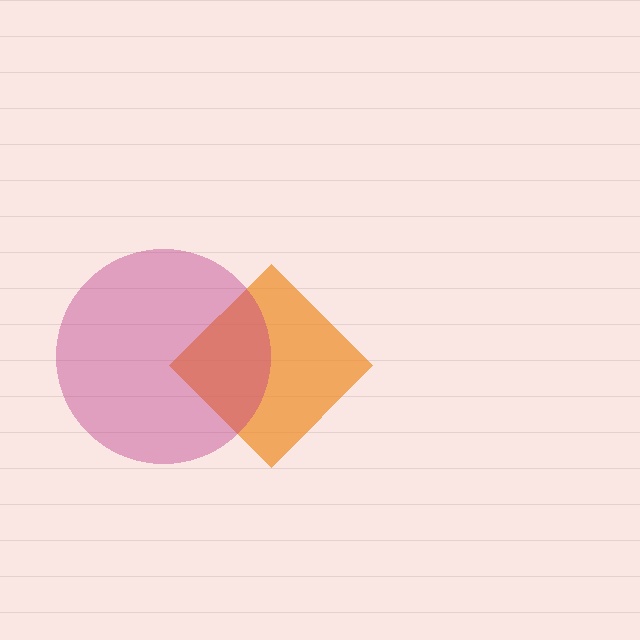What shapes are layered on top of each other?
The layered shapes are: an orange diamond, a magenta circle.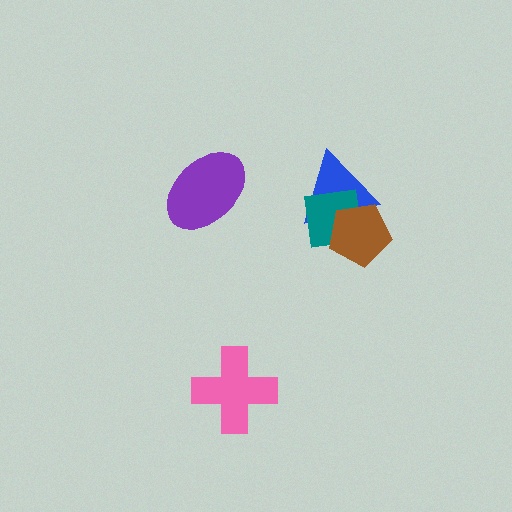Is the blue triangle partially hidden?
Yes, it is partially covered by another shape.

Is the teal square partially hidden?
Yes, it is partially covered by another shape.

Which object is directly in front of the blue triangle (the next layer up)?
The teal square is directly in front of the blue triangle.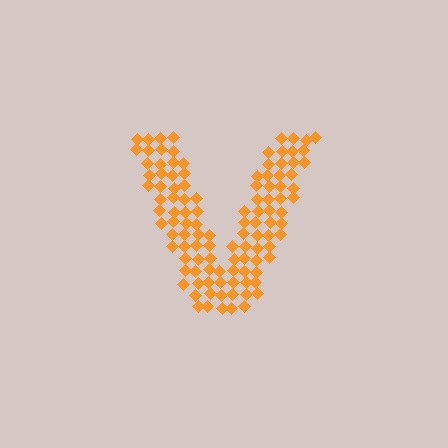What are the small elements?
The small elements are diamonds.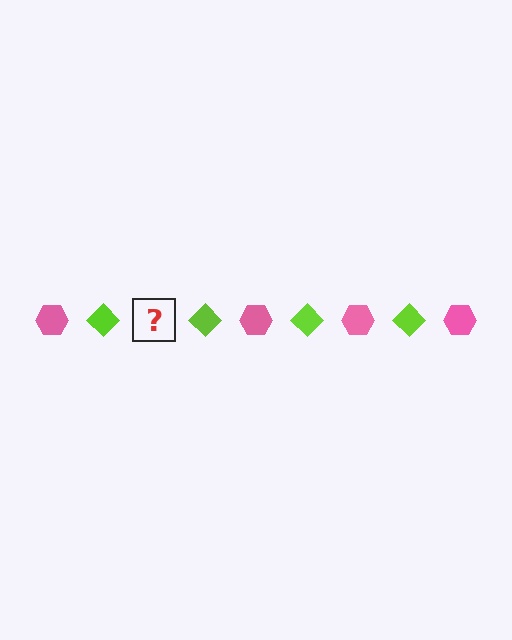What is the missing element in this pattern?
The missing element is a pink hexagon.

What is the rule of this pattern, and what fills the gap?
The rule is that the pattern alternates between pink hexagon and lime diamond. The gap should be filled with a pink hexagon.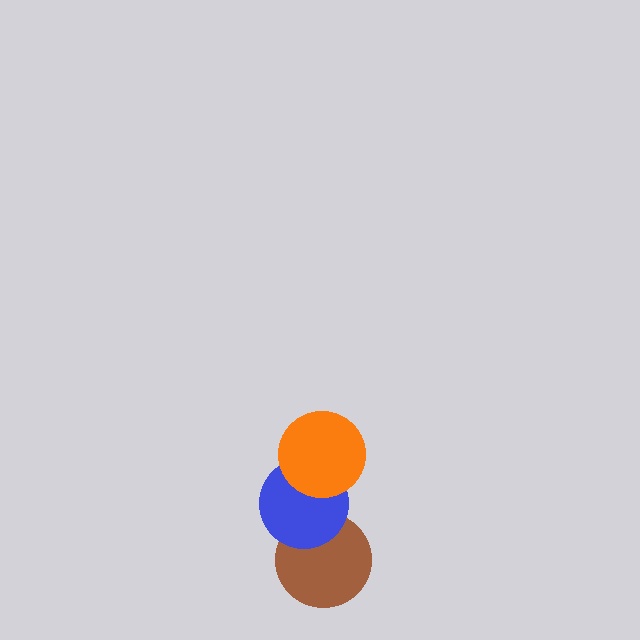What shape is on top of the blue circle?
The orange circle is on top of the blue circle.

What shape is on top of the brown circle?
The blue circle is on top of the brown circle.